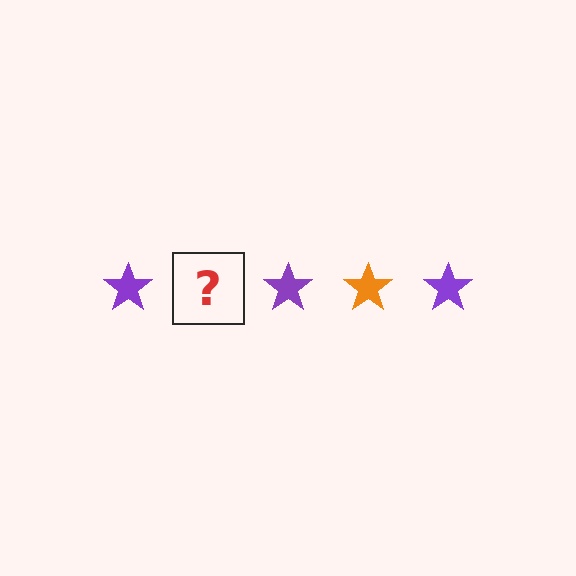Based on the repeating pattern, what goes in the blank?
The blank should be an orange star.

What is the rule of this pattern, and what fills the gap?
The rule is that the pattern cycles through purple, orange stars. The gap should be filled with an orange star.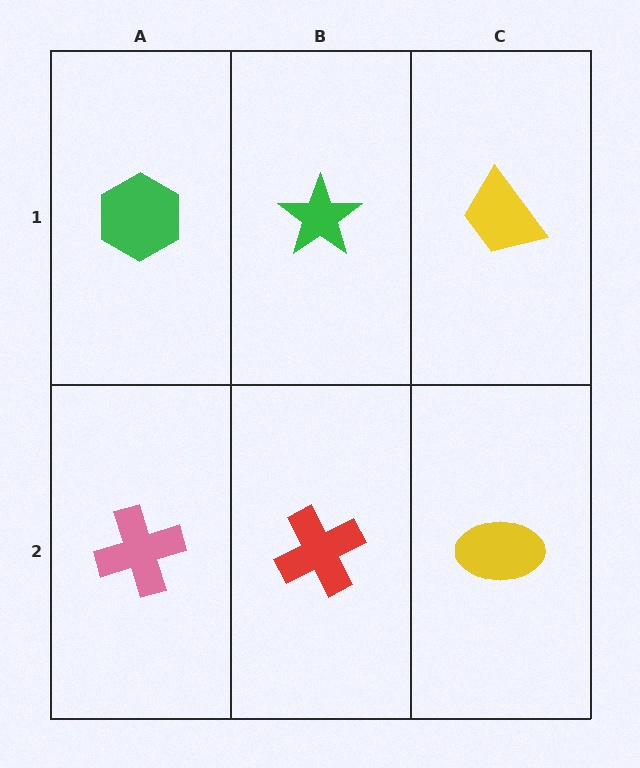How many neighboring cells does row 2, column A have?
2.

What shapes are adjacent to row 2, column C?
A yellow trapezoid (row 1, column C), a red cross (row 2, column B).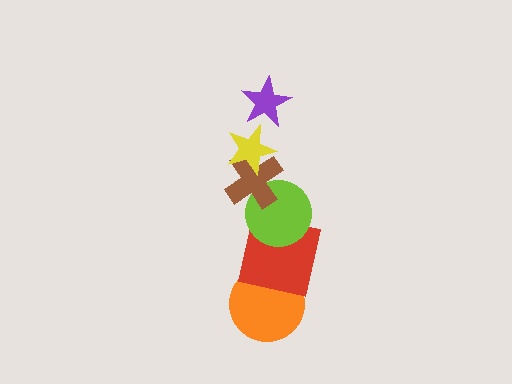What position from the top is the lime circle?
The lime circle is 4th from the top.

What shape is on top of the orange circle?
The red square is on top of the orange circle.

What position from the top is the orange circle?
The orange circle is 6th from the top.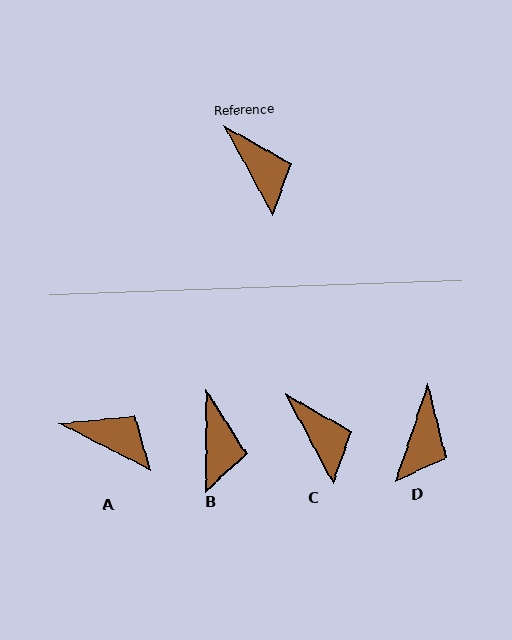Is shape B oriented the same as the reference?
No, it is off by about 28 degrees.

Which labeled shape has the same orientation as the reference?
C.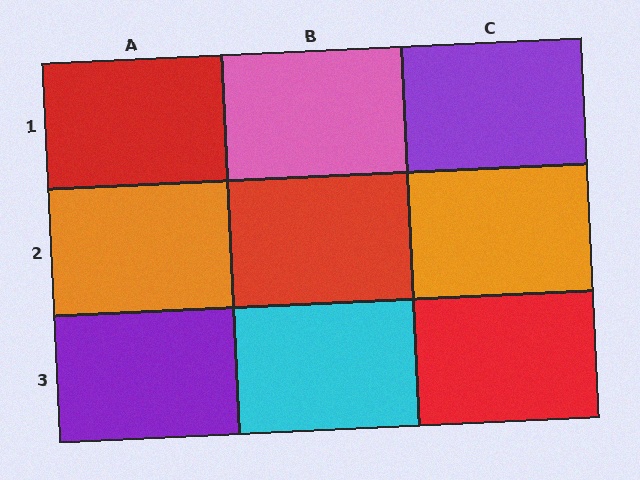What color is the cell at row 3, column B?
Cyan.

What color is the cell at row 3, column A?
Purple.